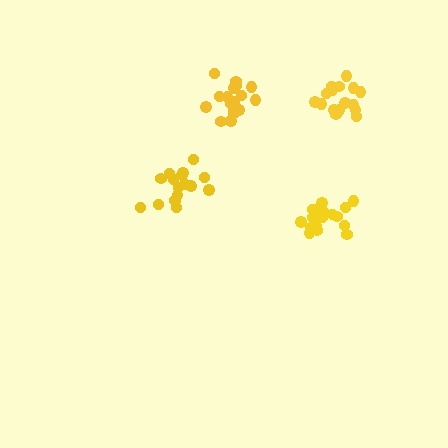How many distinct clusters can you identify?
There are 4 distinct clusters.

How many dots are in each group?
Group 1: 17 dots, Group 2: 18 dots, Group 3: 16 dots, Group 4: 16 dots (67 total).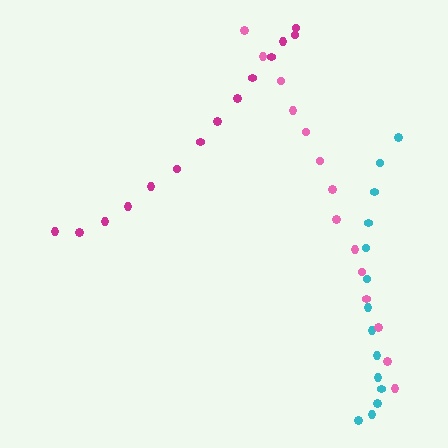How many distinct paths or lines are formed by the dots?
There are 3 distinct paths.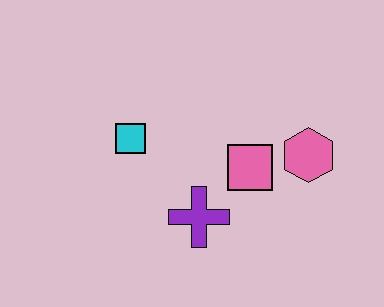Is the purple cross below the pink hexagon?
Yes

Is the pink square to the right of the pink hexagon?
No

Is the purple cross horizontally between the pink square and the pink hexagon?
No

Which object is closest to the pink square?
The pink hexagon is closest to the pink square.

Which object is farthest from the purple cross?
The pink hexagon is farthest from the purple cross.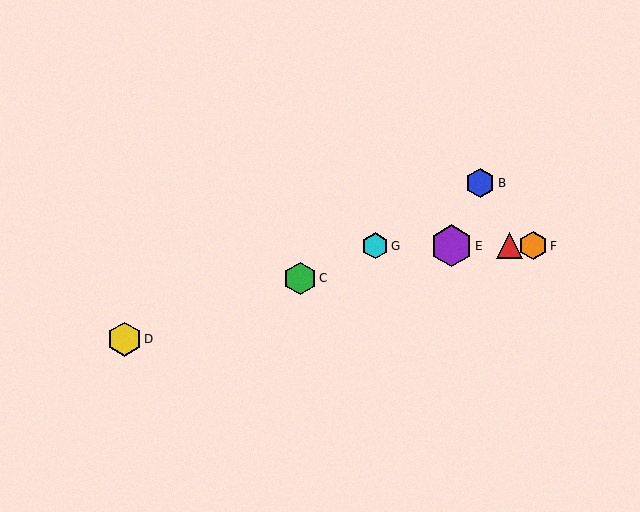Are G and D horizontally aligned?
No, G is at y≈246 and D is at y≈339.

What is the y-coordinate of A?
Object A is at y≈246.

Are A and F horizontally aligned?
Yes, both are at y≈246.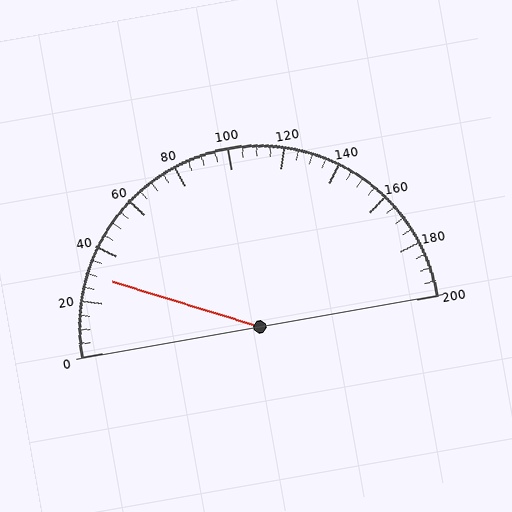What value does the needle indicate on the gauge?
The needle indicates approximately 30.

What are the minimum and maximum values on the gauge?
The gauge ranges from 0 to 200.